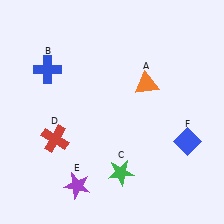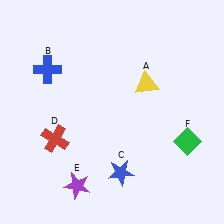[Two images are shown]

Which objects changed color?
A changed from orange to yellow. C changed from green to blue. F changed from blue to green.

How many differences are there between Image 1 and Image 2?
There are 3 differences between the two images.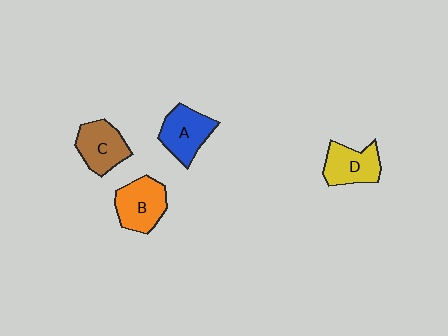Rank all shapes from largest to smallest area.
From largest to smallest: B (orange), A (blue), C (brown), D (yellow).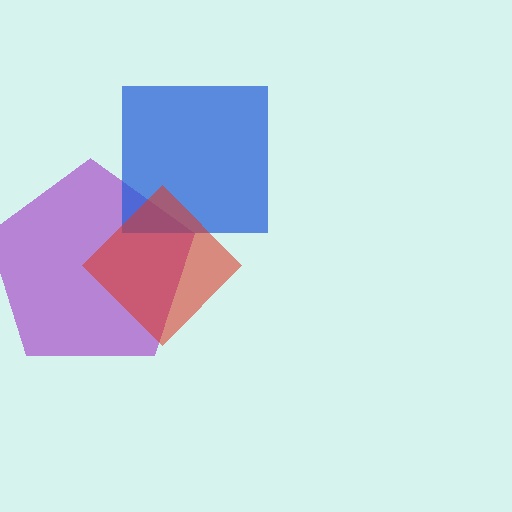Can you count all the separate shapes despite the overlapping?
Yes, there are 3 separate shapes.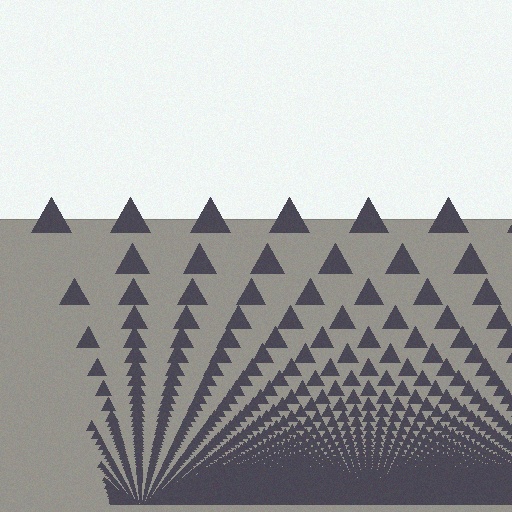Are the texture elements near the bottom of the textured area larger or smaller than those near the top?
Smaller. The gradient is inverted — elements near the bottom are smaller and denser.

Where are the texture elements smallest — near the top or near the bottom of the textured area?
Near the bottom.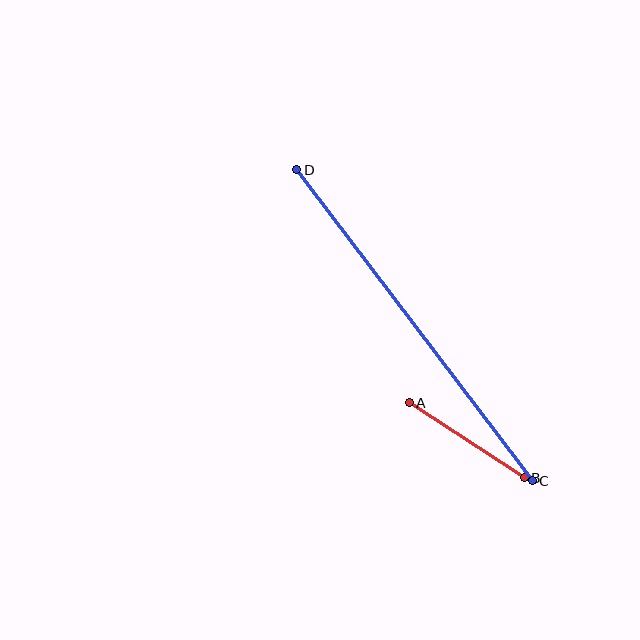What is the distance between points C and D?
The distance is approximately 390 pixels.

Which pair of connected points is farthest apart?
Points C and D are farthest apart.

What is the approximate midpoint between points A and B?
The midpoint is at approximately (467, 440) pixels.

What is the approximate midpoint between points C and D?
The midpoint is at approximately (415, 325) pixels.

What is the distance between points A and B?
The distance is approximately 138 pixels.